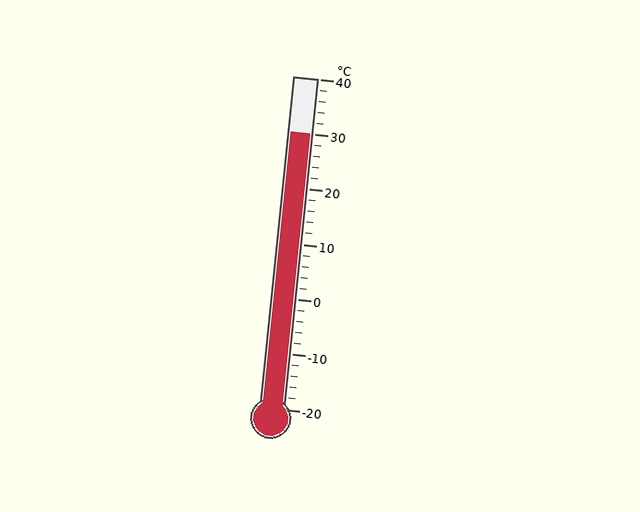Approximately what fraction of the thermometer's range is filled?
The thermometer is filled to approximately 85% of its range.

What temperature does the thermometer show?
The thermometer shows approximately 30°C.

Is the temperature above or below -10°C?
The temperature is above -10°C.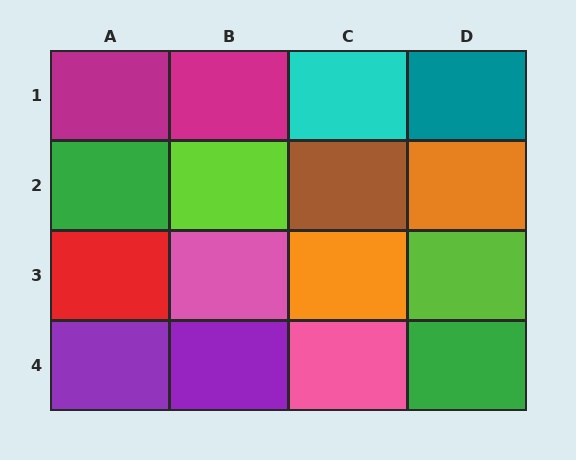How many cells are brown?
1 cell is brown.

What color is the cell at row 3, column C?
Orange.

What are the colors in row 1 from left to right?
Magenta, magenta, cyan, teal.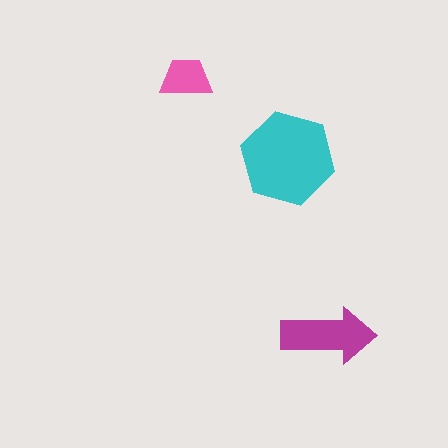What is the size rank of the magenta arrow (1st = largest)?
2nd.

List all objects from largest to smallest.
The cyan hexagon, the magenta arrow, the pink trapezoid.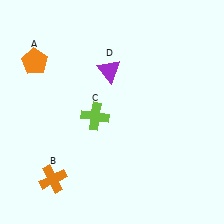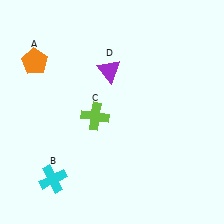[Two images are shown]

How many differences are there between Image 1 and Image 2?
There is 1 difference between the two images.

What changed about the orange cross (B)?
In Image 1, B is orange. In Image 2, it changed to cyan.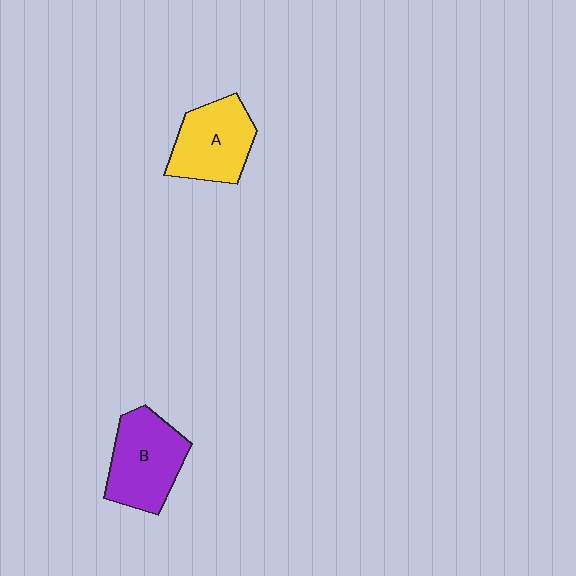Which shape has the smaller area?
Shape A (yellow).